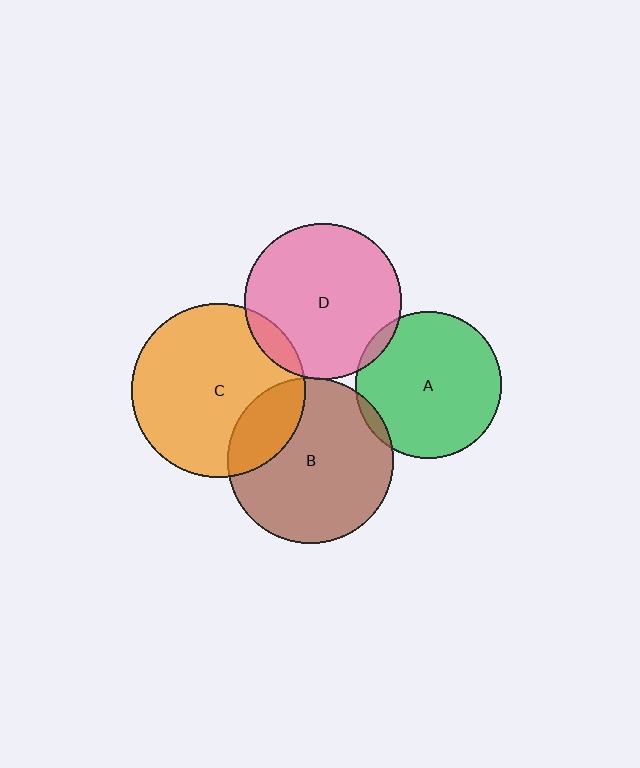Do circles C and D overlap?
Yes.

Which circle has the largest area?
Circle C (orange).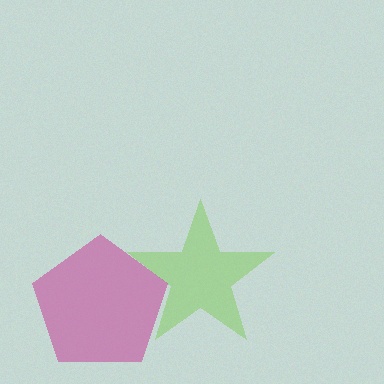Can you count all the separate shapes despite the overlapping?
Yes, there are 2 separate shapes.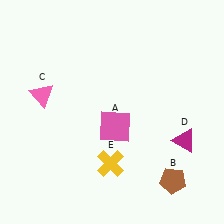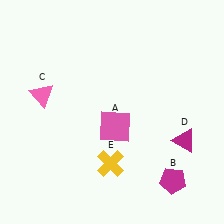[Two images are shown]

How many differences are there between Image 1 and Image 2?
There is 1 difference between the two images.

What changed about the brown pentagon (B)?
In Image 1, B is brown. In Image 2, it changed to magenta.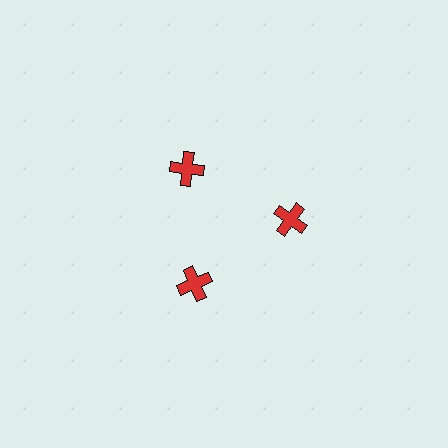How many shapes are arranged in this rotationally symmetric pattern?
There are 3 shapes, arranged in 3 groups of 1.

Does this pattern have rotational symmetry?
Yes, this pattern has 3-fold rotational symmetry. It looks the same after rotating 120 degrees around the center.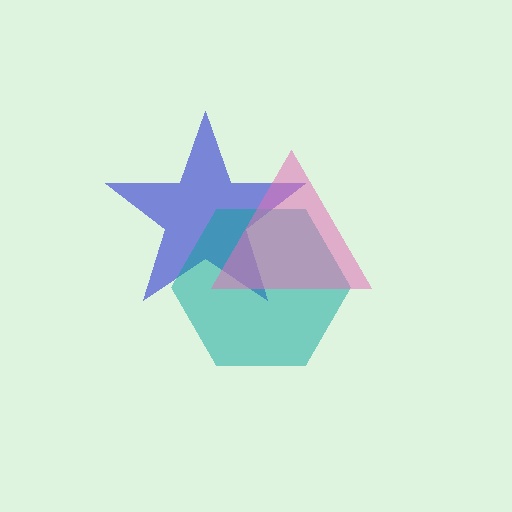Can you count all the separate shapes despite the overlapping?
Yes, there are 3 separate shapes.